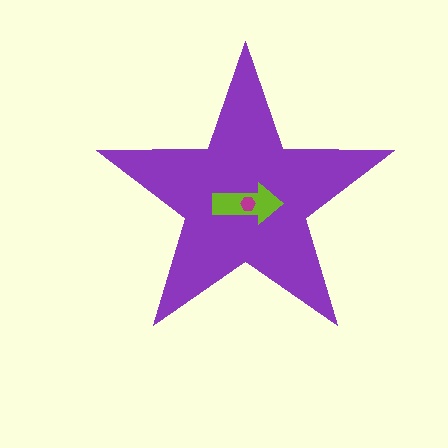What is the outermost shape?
The purple star.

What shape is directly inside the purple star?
The lime arrow.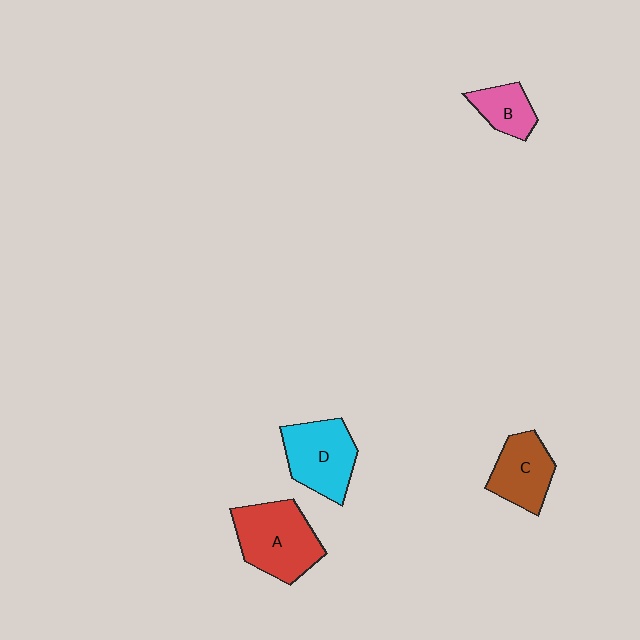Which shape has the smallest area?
Shape B (pink).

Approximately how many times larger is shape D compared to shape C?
Approximately 1.2 times.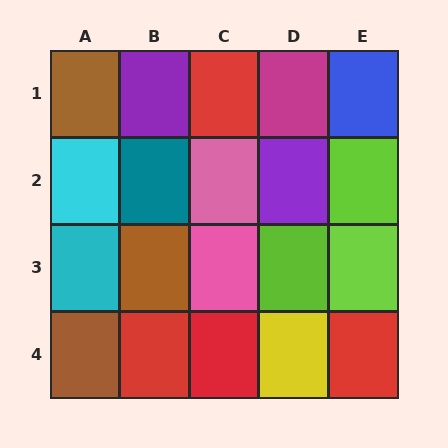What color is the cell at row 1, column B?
Purple.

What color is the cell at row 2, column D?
Purple.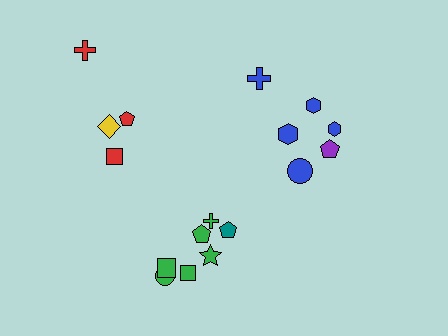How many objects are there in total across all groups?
There are 17 objects.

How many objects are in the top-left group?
There are 4 objects.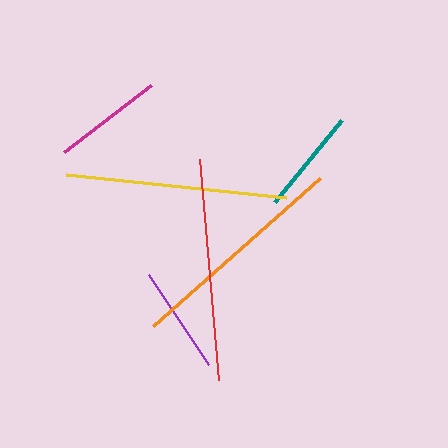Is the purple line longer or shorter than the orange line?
The orange line is longer than the purple line.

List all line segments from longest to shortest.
From longest to shortest: orange, red, yellow, magenta, purple, teal.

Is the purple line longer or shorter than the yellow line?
The yellow line is longer than the purple line.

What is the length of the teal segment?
The teal segment is approximately 106 pixels long.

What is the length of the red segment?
The red segment is approximately 222 pixels long.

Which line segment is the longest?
The orange line is the longest at approximately 223 pixels.